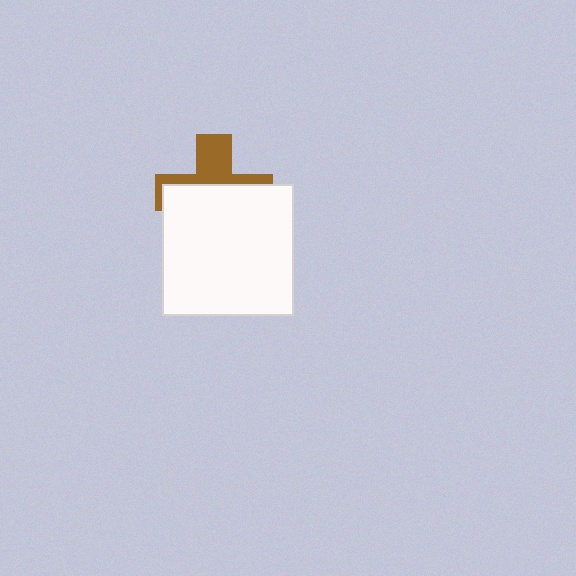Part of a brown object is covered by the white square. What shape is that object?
It is a cross.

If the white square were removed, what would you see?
You would see the complete brown cross.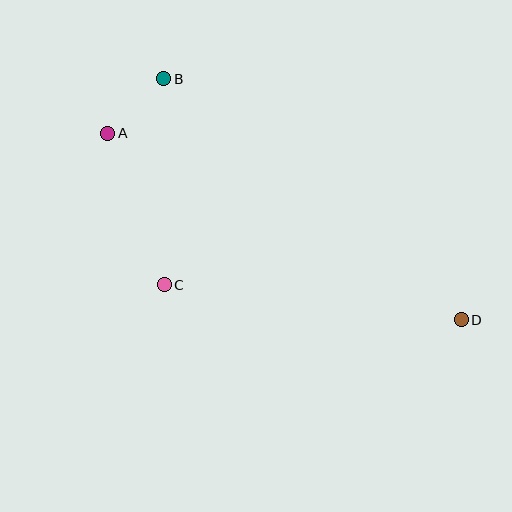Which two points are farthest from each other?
Points A and D are farthest from each other.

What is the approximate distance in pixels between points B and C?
The distance between B and C is approximately 206 pixels.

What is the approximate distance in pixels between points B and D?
The distance between B and D is approximately 383 pixels.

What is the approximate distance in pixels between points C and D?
The distance between C and D is approximately 299 pixels.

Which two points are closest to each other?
Points A and B are closest to each other.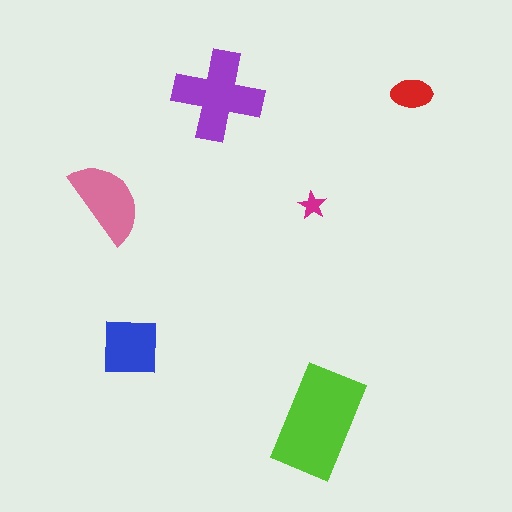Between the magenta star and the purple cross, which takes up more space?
The purple cross.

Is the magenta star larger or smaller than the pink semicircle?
Smaller.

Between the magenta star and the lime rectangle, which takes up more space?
The lime rectangle.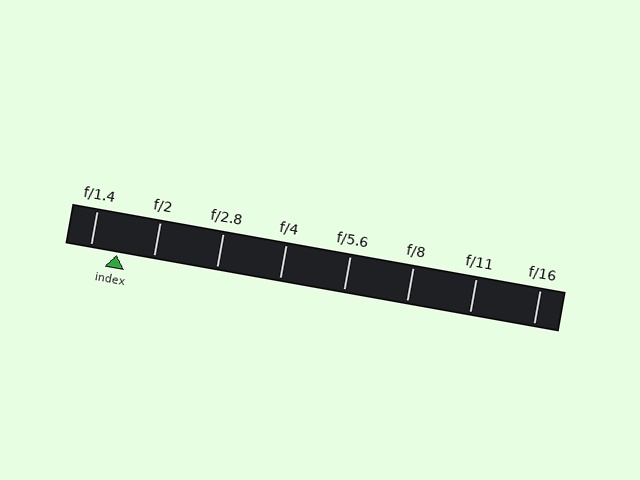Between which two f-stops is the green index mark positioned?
The index mark is between f/1.4 and f/2.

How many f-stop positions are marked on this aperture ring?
There are 8 f-stop positions marked.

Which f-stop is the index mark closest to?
The index mark is closest to f/1.4.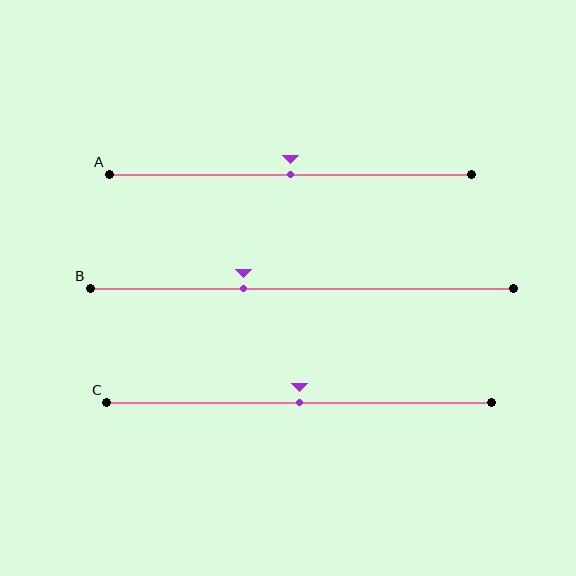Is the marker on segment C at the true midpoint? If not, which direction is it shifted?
Yes, the marker on segment C is at the true midpoint.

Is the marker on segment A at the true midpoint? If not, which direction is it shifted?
Yes, the marker on segment A is at the true midpoint.